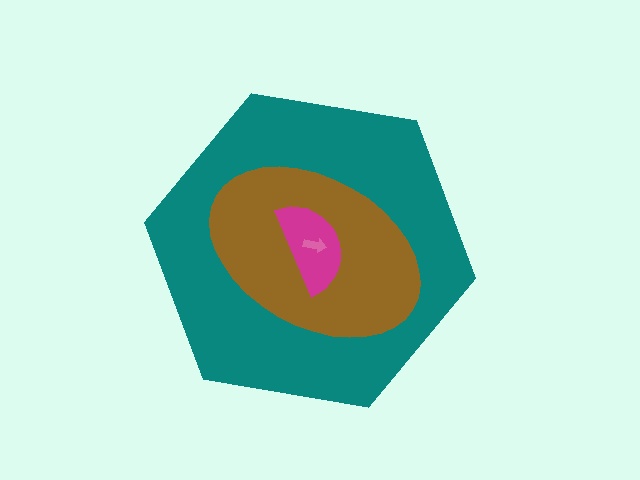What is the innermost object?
The pink arrow.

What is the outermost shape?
The teal hexagon.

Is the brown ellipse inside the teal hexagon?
Yes.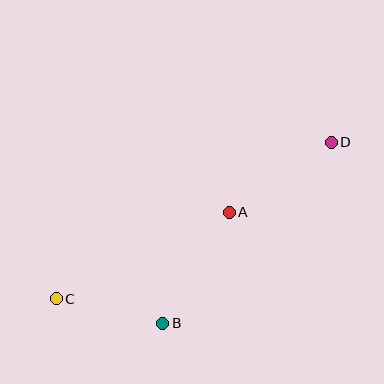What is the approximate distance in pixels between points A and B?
The distance between A and B is approximately 129 pixels.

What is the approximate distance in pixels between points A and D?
The distance between A and D is approximately 124 pixels.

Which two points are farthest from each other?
Points C and D are farthest from each other.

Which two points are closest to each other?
Points B and C are closest to each other.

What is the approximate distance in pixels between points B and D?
The distance between B and D is approximately 247 pixels.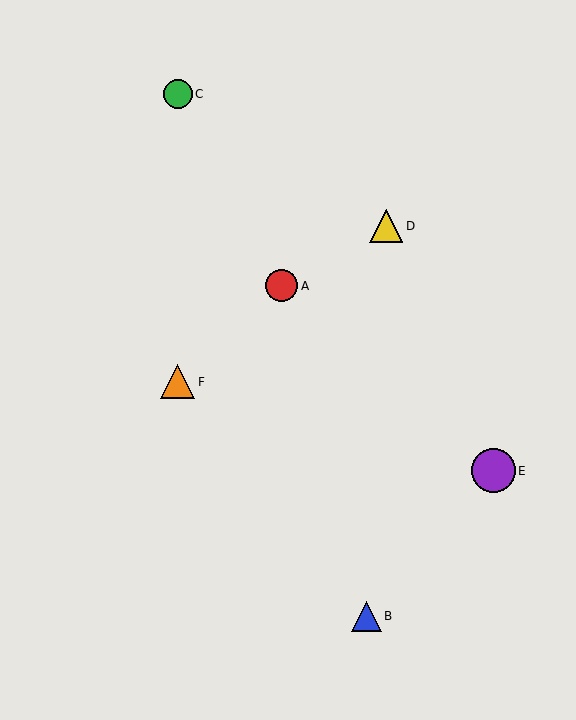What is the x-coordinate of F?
Object F is at x≈178.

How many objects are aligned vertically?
2 objects (C, F) are aligned vertically.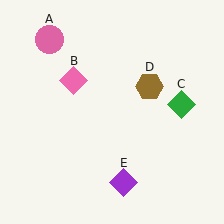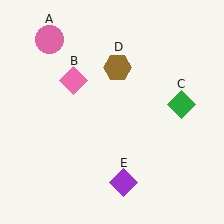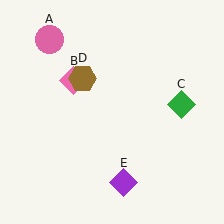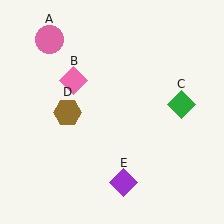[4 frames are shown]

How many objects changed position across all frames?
1 object changed position: brown hexagon (object D).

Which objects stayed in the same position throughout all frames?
Pink circle (object A) and pink diamond (object B) and green diamond (object C) and purple diamond (object E) remained stationary.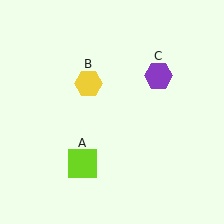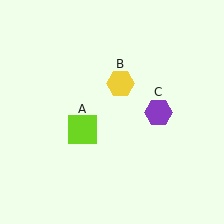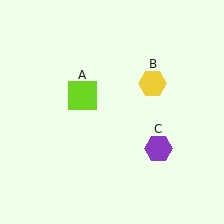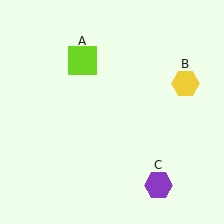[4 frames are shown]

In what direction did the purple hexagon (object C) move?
The purple hexagon (object C) moved down.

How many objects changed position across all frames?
3 objects changed position: lime square (object A), yellow hexagon (object B), purple hexagon (object C).